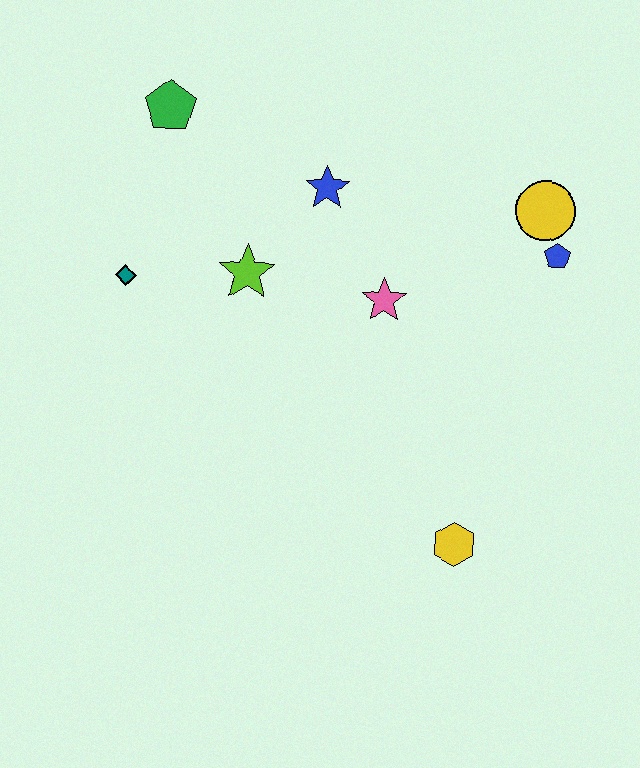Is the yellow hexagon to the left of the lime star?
No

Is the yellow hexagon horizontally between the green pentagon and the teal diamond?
No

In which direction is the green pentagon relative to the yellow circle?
The green pentagon is to the left of the yellow circle.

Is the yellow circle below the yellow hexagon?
No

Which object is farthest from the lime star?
The yellow hexagon is farthest from the lime star.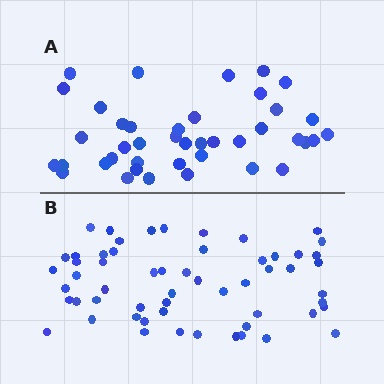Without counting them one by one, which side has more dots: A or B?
Region B (the bottom region) has more dots.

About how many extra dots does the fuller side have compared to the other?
Region B has approximately 15 more dots than region A.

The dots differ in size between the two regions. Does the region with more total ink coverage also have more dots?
No. Region A has more total ink coverage because its dots are larger, but region B actually contains more individual dots. Total area can be misleading — the number of items is what matters here.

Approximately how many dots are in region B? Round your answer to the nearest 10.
About 60 dots. (The exact count is 57, which rounds to 60.)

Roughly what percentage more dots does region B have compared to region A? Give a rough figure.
About 40% more.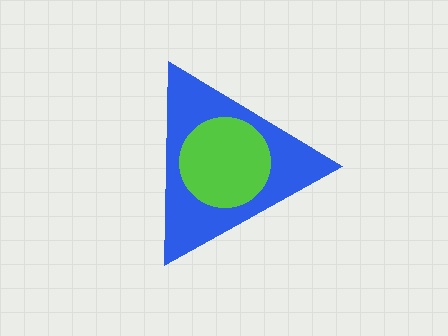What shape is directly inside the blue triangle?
The lime circle.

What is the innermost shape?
The lime circle.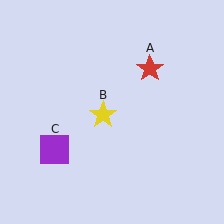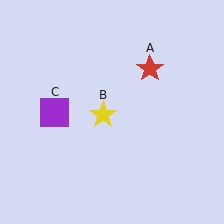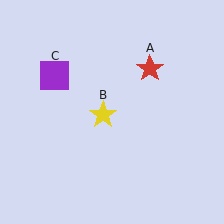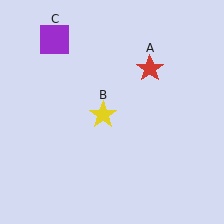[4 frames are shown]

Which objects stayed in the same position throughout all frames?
Red star (object A) and yellow star (object B) remained stationary.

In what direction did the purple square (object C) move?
The purple square (object C) moved up.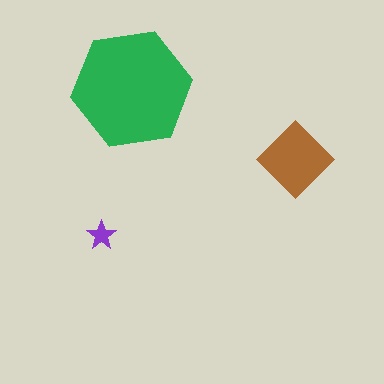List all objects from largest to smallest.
The green hexagon, the brown diamond, the purple star.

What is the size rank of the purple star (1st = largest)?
3rd.